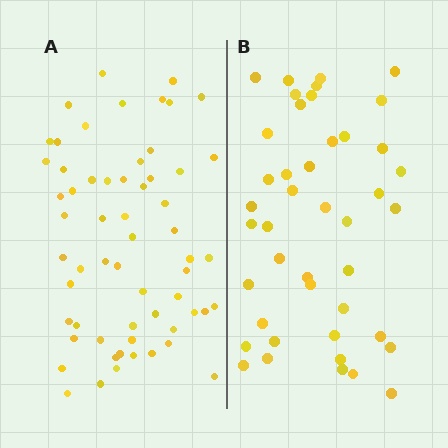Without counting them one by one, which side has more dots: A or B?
Region A (the left region) has more dots.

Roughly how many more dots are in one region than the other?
Region A has approximately 15 more dots than region B.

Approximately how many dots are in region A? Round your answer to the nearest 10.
About 60 dots.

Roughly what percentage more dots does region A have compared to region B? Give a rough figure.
About 40% more.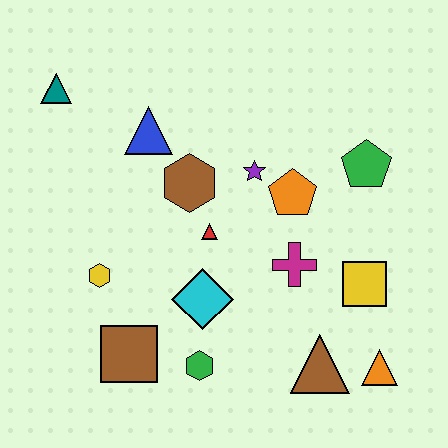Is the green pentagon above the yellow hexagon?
Yes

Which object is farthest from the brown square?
The green pentagon is farthest from the brown square.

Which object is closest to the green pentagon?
The orange pentagon is closest to the green pentagon.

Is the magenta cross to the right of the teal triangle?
Yes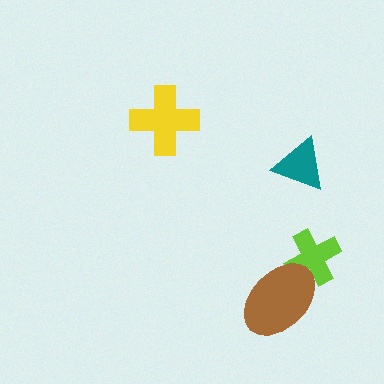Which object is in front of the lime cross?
The brown ellipse is in front of the lime cross.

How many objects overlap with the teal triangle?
0 objects overlap with the teal triangle.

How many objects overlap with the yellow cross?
0 objects overlap with the yellow cross.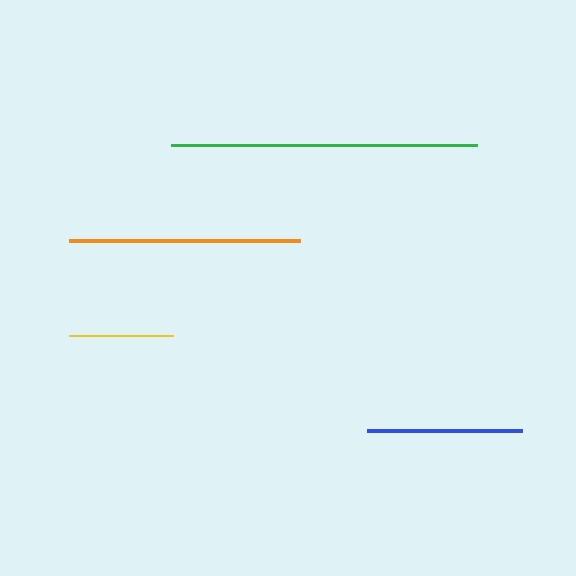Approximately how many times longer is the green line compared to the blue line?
The green line is approximately 2.0 times the length of the blue line.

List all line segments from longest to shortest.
From longest to shortest: green, orange, blue, yellow.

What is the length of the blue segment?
The blue segment is approximately 155 pixels long.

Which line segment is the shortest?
The yellow line is the shortest at approximately 104 pixels.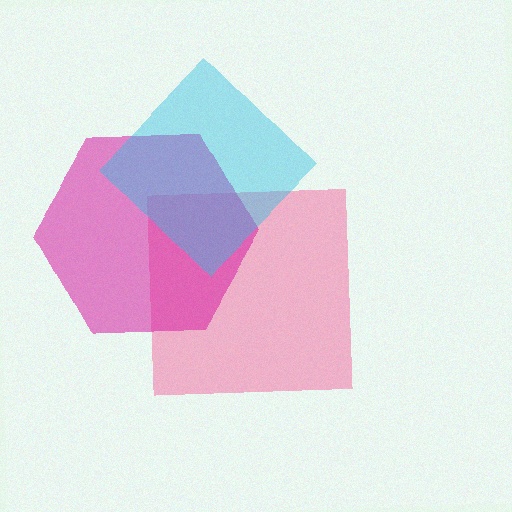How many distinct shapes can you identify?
There are 3 distinct shapes: a pink square, a magenta hexagon, a cyan diamond.